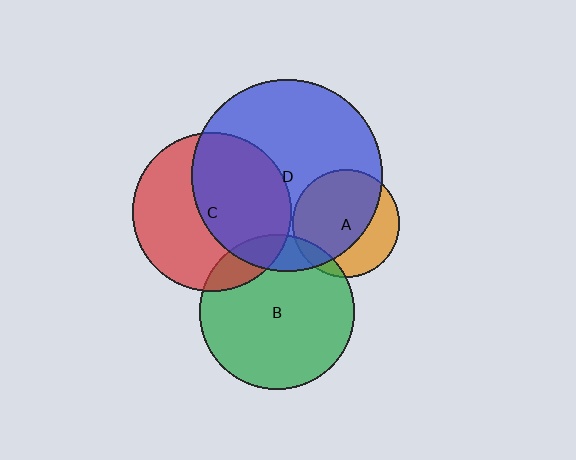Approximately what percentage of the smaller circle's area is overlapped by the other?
Approximately 15%.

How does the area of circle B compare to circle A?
Approximately 2.1 times.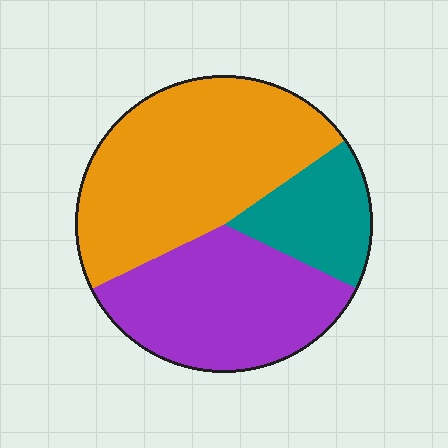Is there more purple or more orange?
Orange.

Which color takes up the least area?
Teal, at roughly 15%.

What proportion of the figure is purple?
Purple takes up between a quarter and a half of the figure.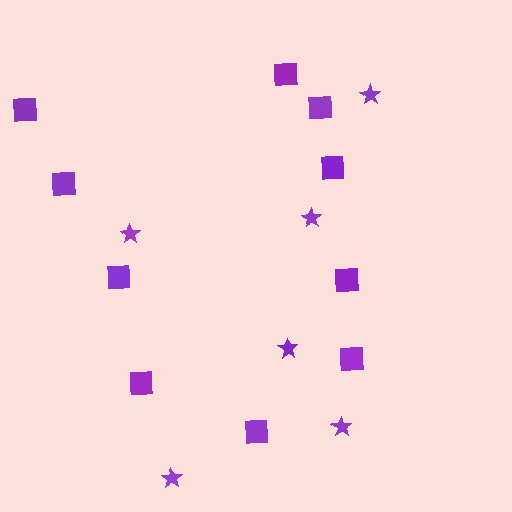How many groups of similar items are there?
There are 2 groups: one group of stars (6) and one group of squares (10).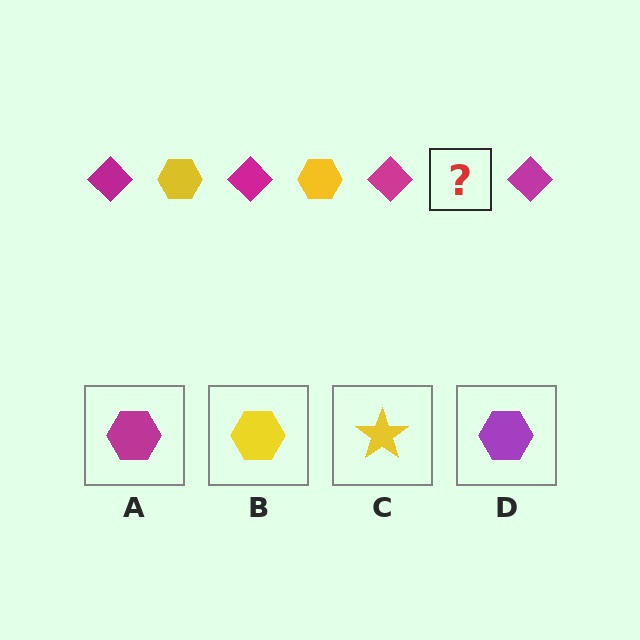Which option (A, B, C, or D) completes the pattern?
B.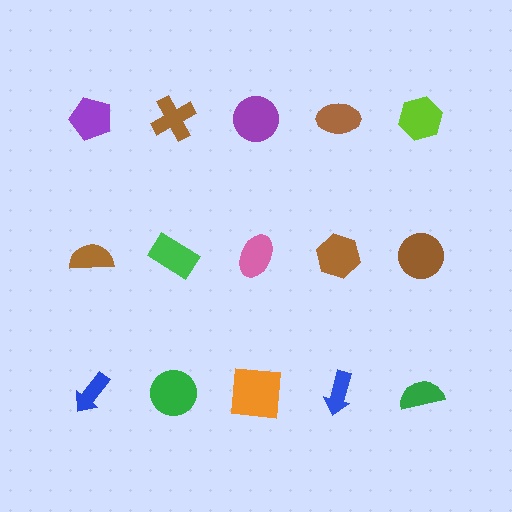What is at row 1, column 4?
A brown ellipse.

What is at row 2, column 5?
A brown circle.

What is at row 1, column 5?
A lime hexagon.